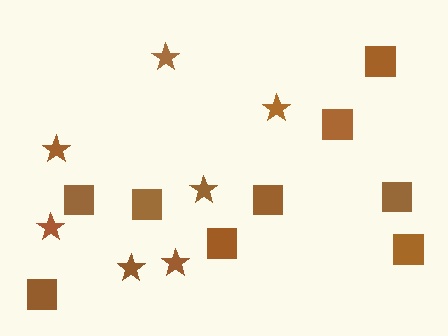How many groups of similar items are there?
There are 2 groups: one group of squares (9) and one group of stars (7).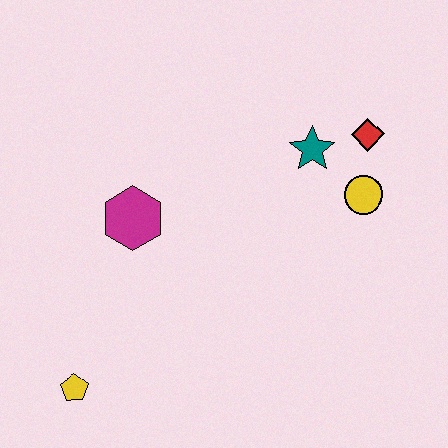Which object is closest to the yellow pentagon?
The magenta hexagon is closest to the yellow pentagon.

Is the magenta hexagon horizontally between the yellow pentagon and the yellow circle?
Yes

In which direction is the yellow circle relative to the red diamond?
The yellow circle is below the red diamond.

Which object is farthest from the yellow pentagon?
The red diamond is farthest from the yellow pentagon.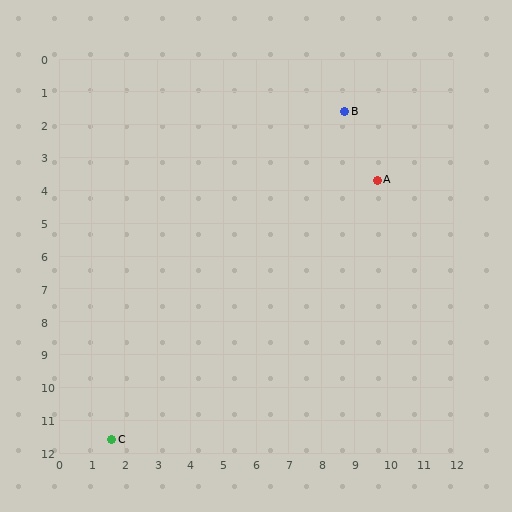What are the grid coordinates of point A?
Point A is at approximately (9.7, 3.7).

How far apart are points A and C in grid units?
Points A and C are about 11.3 grid units apart.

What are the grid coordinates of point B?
Point B is at approximately (8.7, 1.6).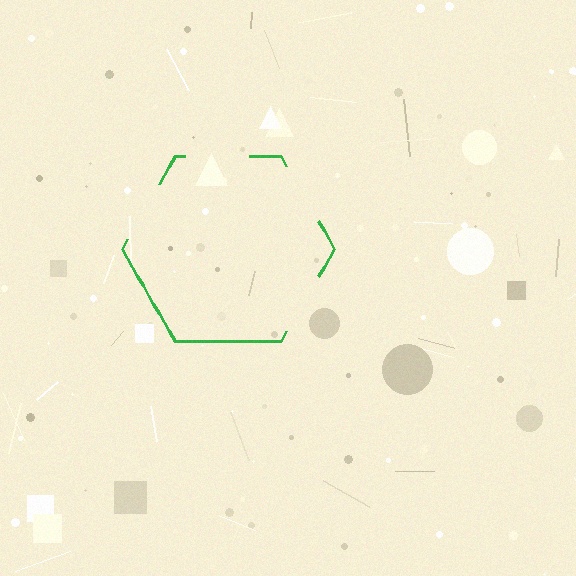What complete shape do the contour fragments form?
The contour fragments form a hexagon.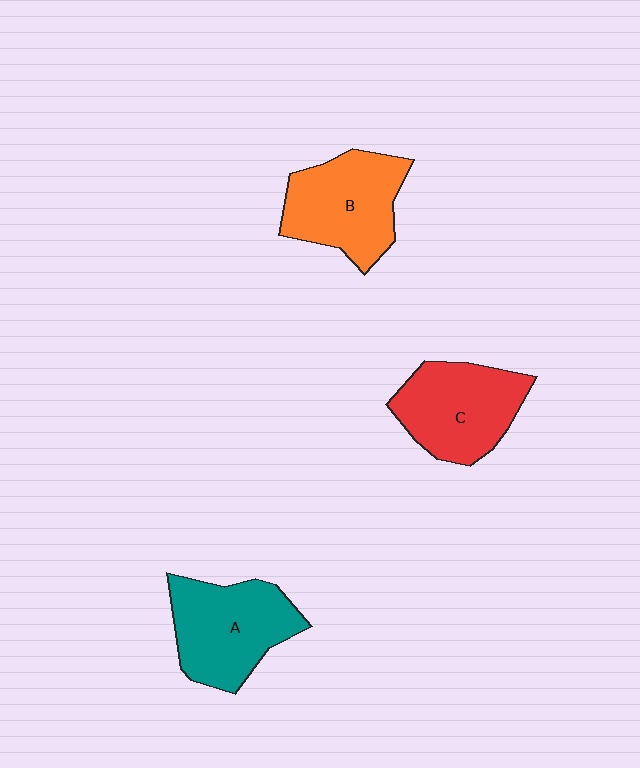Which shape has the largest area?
Shape A (teal).